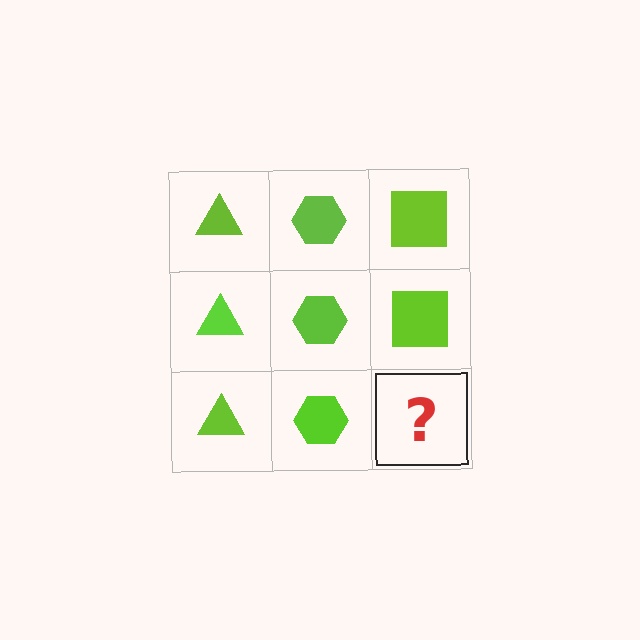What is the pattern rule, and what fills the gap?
The rule is that each column has a consistent shape. The gap should be filled with a lime square.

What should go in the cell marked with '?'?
The missing cell should contain a lime square.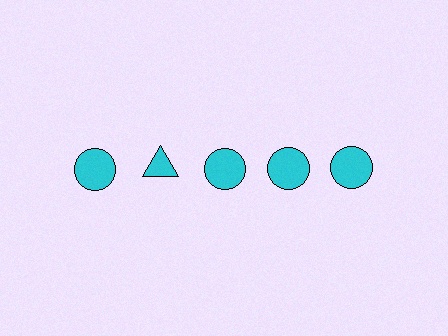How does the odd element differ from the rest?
It has a different shape: triangle instead of circle.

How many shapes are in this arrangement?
There are 5 shapes arranged in a grid pattern.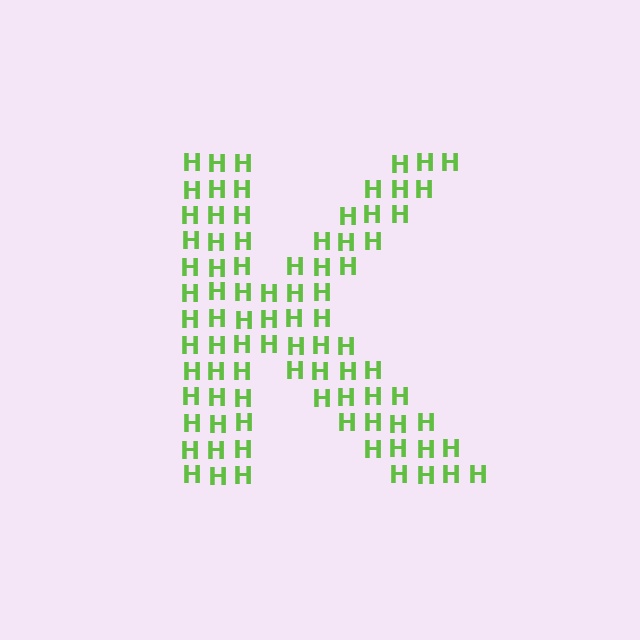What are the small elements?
The small elements are letter H's.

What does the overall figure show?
The overall figure shows the letter K.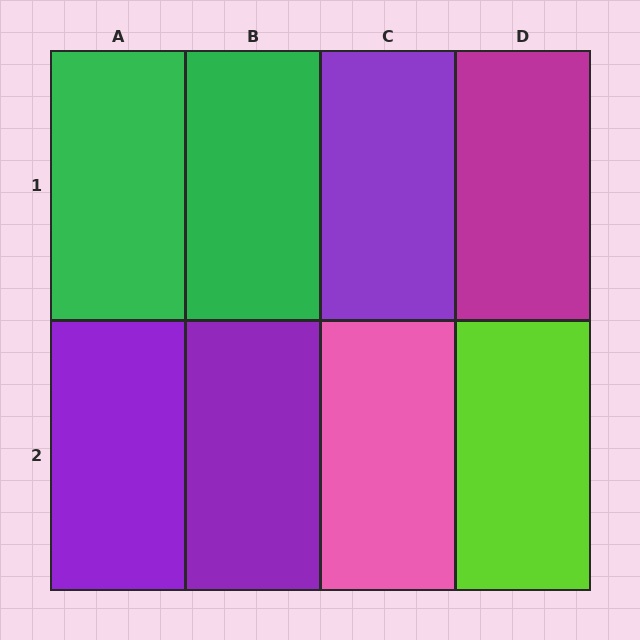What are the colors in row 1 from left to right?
Green, green, purple, magenta.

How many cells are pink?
1 cell is pink.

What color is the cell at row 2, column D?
Lime.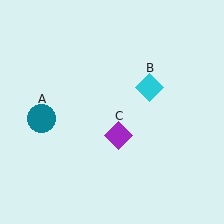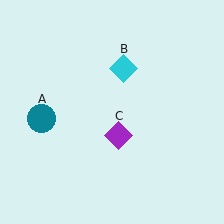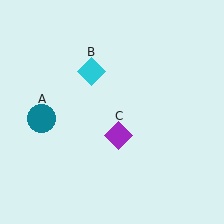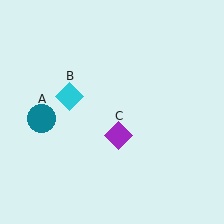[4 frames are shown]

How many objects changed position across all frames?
1 object changed position: cyan diamond (object B).